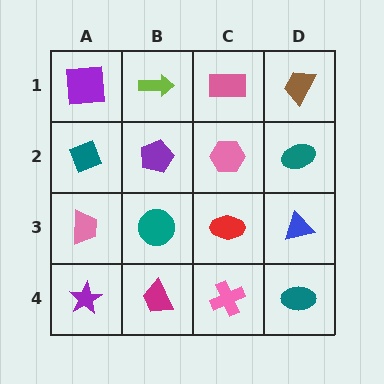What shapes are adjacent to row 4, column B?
A teal circle (row 3, column B), a purple star (row 4, column A), a pink cross (row 4, column C).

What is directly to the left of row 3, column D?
A red ellipse.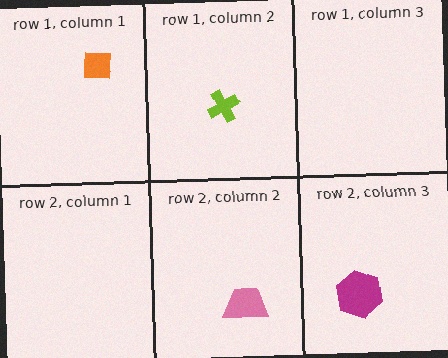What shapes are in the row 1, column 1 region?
The orange square.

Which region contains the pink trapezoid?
The row 2, column 2 region.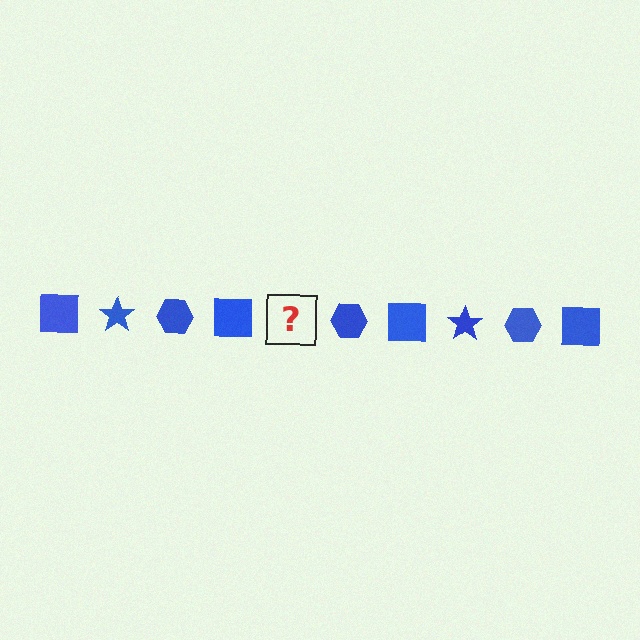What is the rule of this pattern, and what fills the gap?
The rule is that the pattern cycles through square, star, hexagon shapes in blue. The gap should be filled with a blue star.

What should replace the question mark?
The question mark should be replaced with a blue star.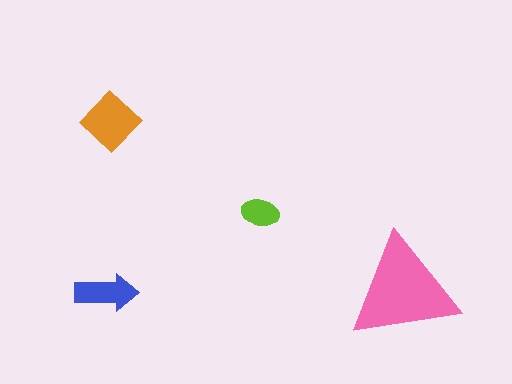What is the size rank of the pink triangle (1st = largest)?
1st.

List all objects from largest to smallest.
The pink triangle, the orange diamond, the blue arrow, the lime ellipse.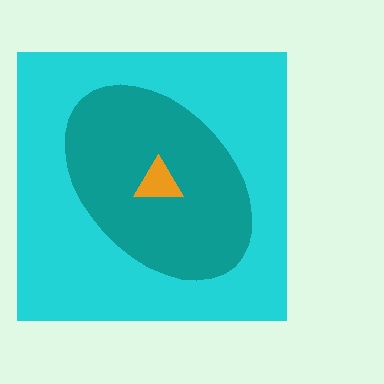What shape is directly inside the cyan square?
The teal ellipse.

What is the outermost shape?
The cyan square.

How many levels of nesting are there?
3.